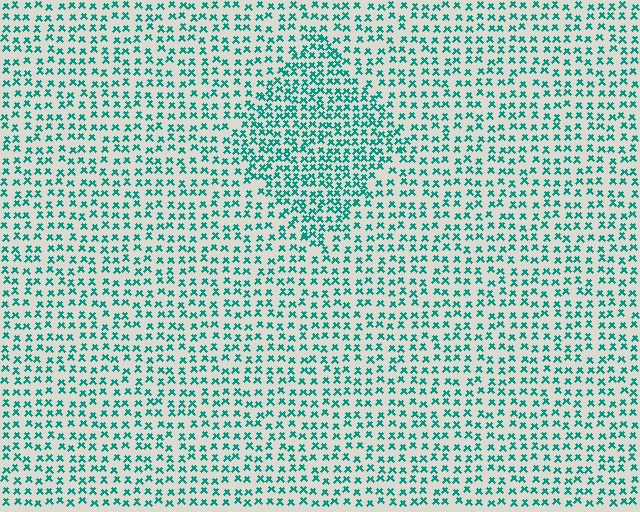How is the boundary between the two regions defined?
The boundary is defined by a change in element density (approximately 1.7x ratio). All elements are the same color, size, and shape.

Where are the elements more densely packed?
The elements are more densely packed inside the diamond boundary.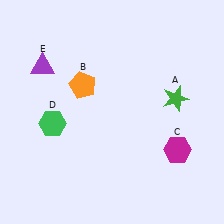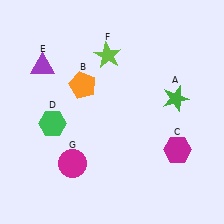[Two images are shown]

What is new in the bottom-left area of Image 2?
A magenta circle (G) was added in the bottom-left area of Image 2.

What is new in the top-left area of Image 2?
A lime star (F) was added in the top-left area of Image 2.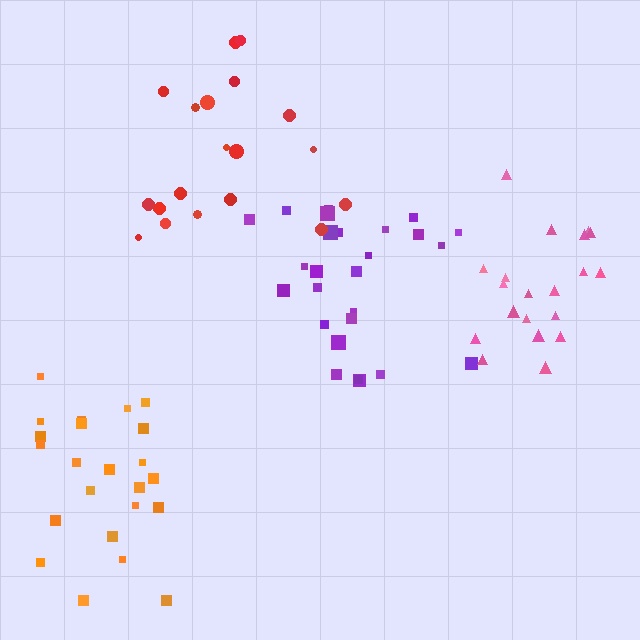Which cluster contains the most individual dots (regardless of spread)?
Purple (26).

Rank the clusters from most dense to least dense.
purple, pink, red, orange.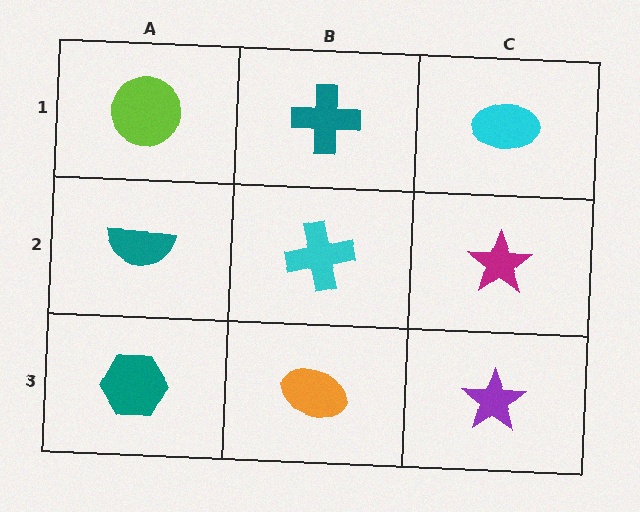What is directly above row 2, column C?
A cyan ellipse.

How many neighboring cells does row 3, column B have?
3.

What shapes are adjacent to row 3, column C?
A magenta star (row 2, column C), an orange ellipse (row 3, column B).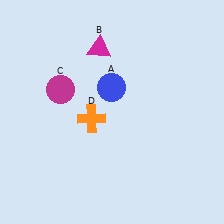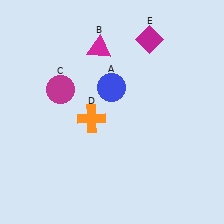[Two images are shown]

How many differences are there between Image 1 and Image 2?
There is 1 difference between the two images.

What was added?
A magenta diamond (E) was added in Image 2.